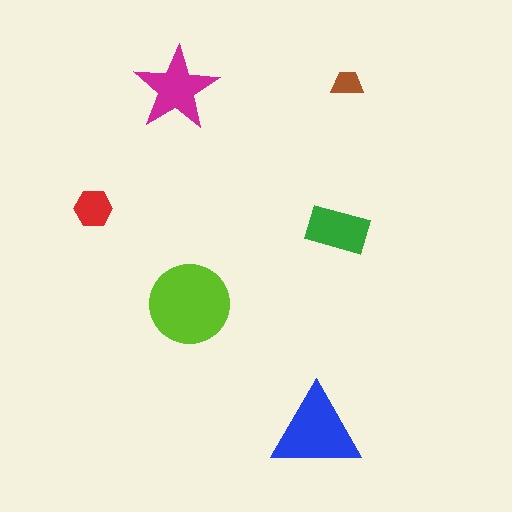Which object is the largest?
The lime circle.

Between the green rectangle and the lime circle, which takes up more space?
The lime circle.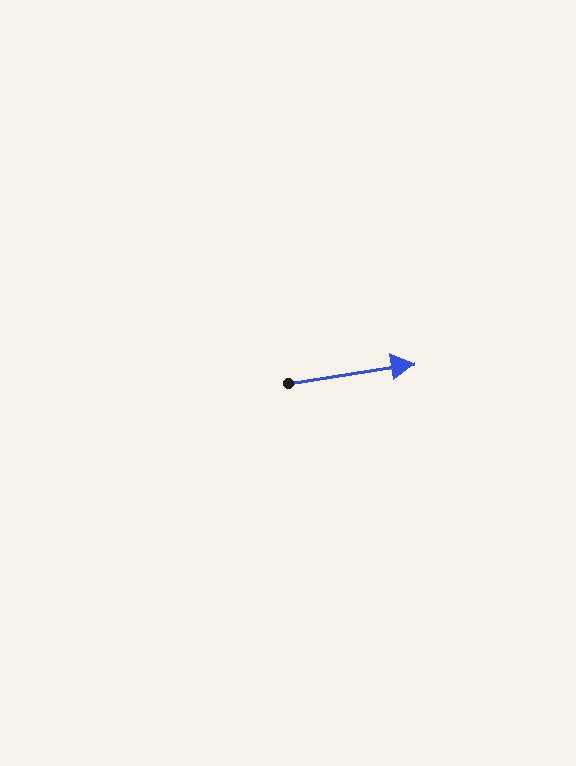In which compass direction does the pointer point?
East.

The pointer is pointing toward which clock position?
Roughly 3 o'clock.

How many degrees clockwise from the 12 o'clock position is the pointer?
Approximately 81 degrees.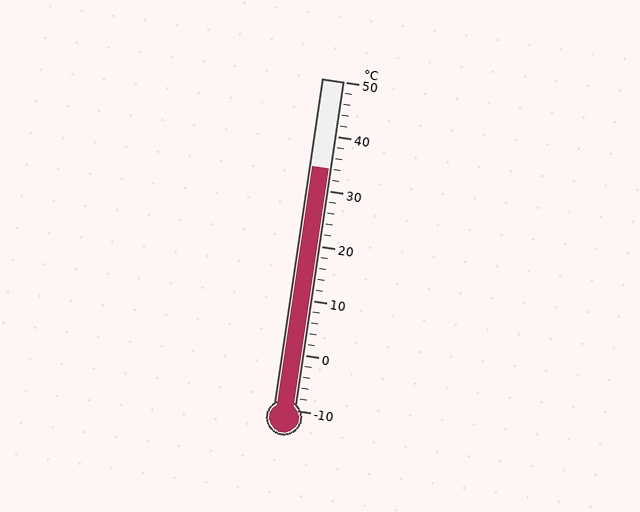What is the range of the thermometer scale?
The thermometer scale ranges from -10°C to 50°C.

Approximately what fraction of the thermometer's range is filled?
The thermometer is filled to approximately 75% of its range.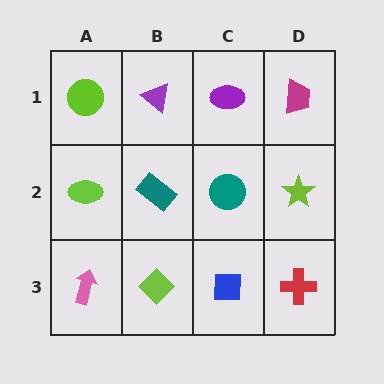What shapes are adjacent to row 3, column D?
A lime star (row 2, column D), a blue square (row 3, column C).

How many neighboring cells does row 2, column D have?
3.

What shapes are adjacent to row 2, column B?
A purple triangle (row 1, column B), a lime diamond (row 3, column B), a lime ellipse (row 2, column A), a teal circle (row 2, column C).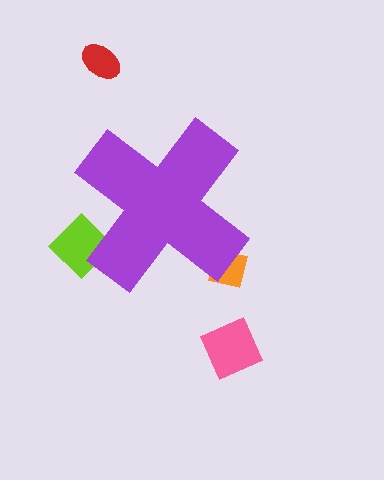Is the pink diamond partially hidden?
No, the pink diamond is fully visible.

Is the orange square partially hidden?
Yes, the orange square is partially hidden behind the purple cross.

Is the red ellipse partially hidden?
No, the red ellipse is fully visible.